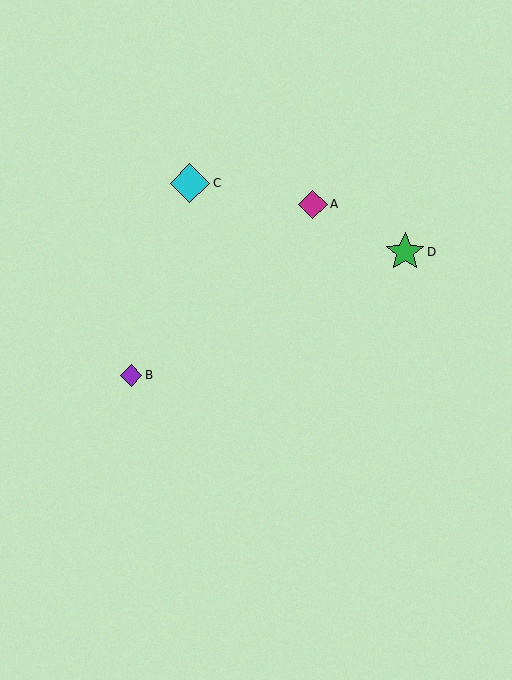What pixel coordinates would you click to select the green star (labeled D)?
Click at (405, 252) to select the green star D.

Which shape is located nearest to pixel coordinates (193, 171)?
The cyan diamond (labeled C) at (190, 183) is nearest to that location.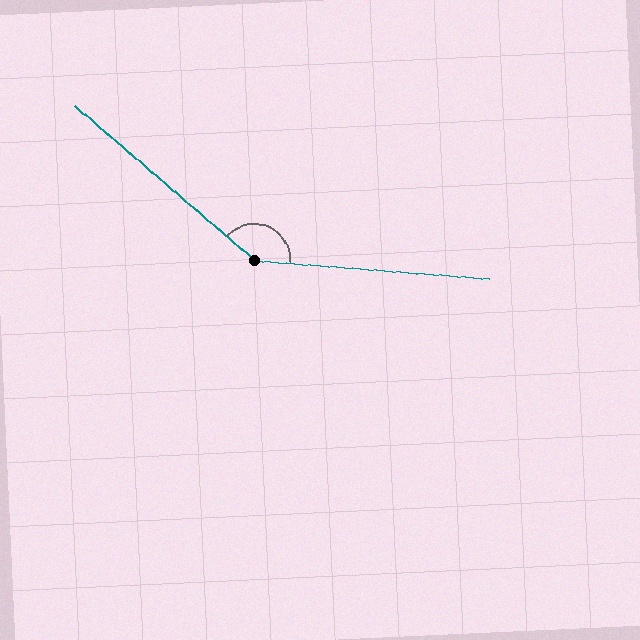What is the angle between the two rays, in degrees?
Approximately 144 degrees.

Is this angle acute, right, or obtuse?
It is obtuse.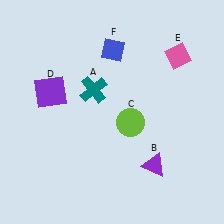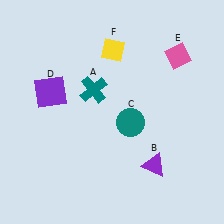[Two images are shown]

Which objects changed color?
C changed from lime to teal. F changed from blue to yellow.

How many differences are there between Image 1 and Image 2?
There are 2 differences between the two images.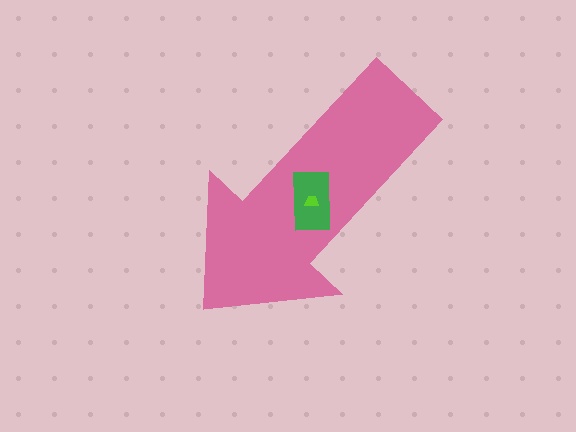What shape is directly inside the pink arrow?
The green rectangle.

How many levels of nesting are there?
3.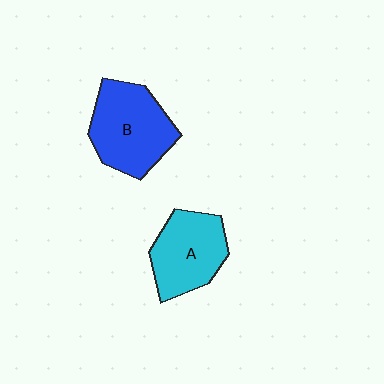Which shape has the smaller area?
Shape A (cyan).